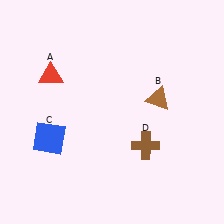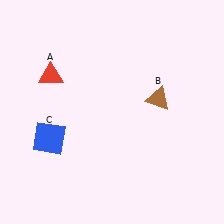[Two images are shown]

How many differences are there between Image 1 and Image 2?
There is 1 difference between the two images.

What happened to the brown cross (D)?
The brown cross (D) was removed in Image 2. It was in the bottom-right area of Image 1.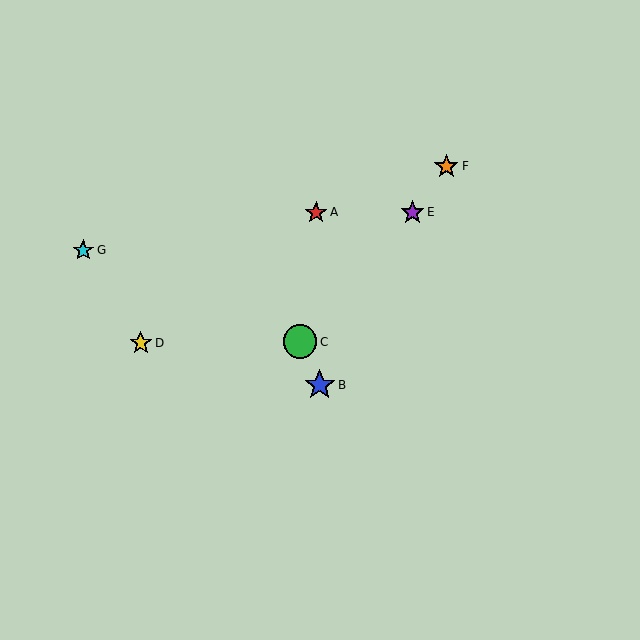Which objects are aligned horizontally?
Objects A, E are aligned horizontally.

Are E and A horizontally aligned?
Yes, both are at y≈212.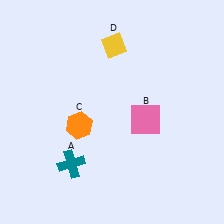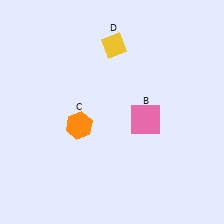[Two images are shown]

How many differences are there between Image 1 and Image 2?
There is 1 difference between the two images.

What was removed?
The teal cross (A) was removed in Image 2.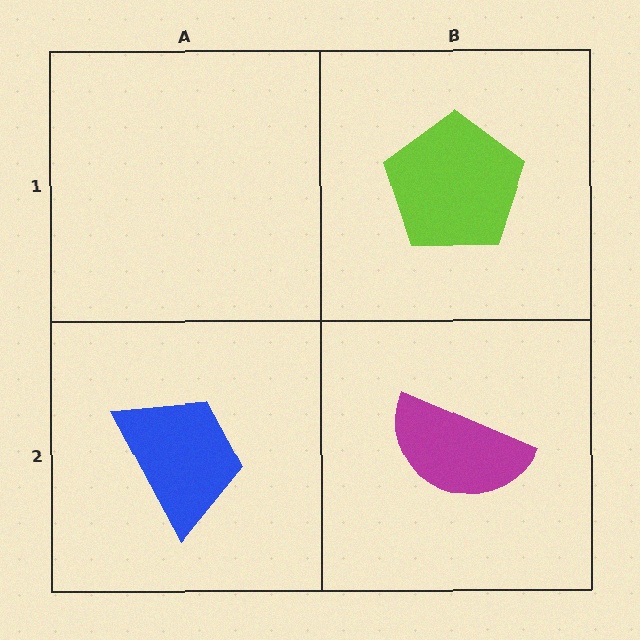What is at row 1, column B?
A lime pentagon.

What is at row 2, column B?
A magenta semicircle.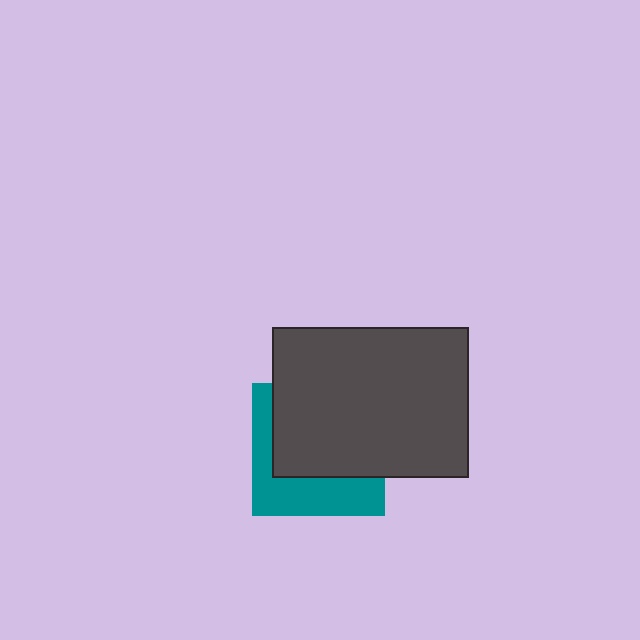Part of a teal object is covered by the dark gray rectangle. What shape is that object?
It is a square.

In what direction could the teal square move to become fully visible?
The teal square could move down. That would shift it out from behind the dark gray rectangle entirely.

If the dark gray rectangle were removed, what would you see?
You would see the complete teal square.